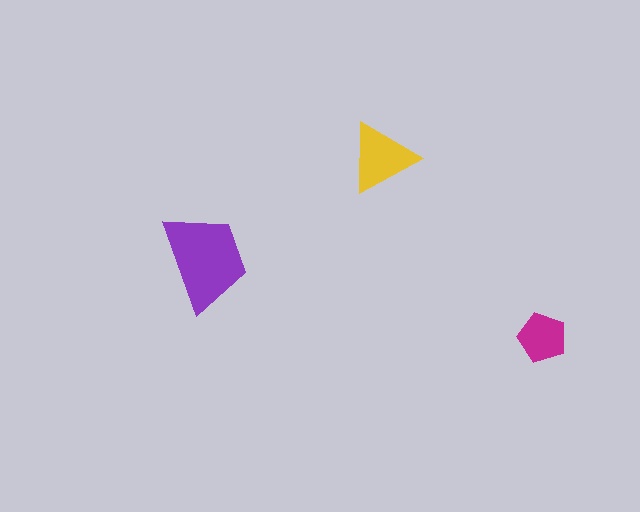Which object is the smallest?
The magenta pentagon.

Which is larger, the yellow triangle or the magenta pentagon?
The yellow triangle.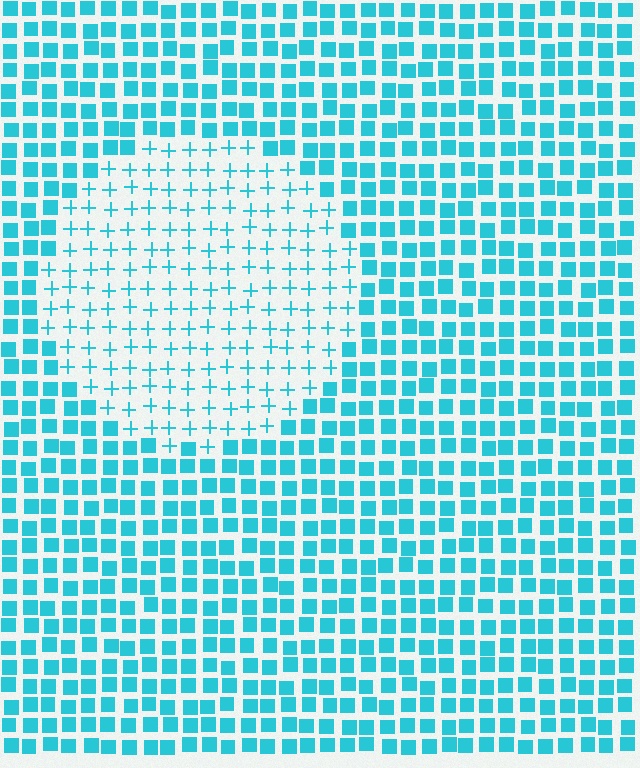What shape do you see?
I see a circle.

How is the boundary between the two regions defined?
The boundary is defined by a change in element shape: plus signs inside vs. squares outside. All elements share the same color and spacing.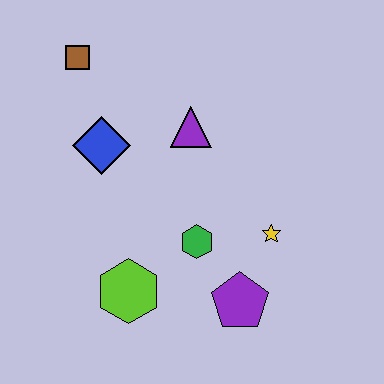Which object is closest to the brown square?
The blue diamond is closest to the brown square.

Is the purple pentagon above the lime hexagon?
No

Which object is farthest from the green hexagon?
The brown square is farthest from the green hexagon.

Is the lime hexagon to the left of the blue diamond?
No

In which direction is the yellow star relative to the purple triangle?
The yellow star is below the purple triangle.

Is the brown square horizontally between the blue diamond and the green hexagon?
No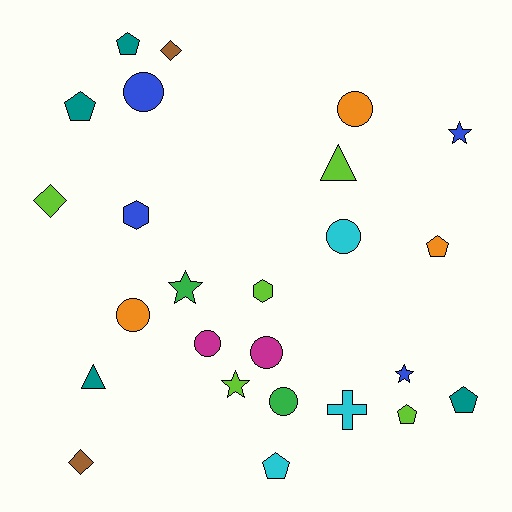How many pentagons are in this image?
There are 6 pentagons.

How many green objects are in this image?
There are 2 green objects.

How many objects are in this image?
There are 25 objects.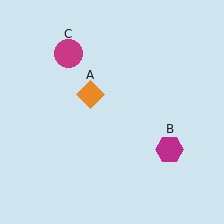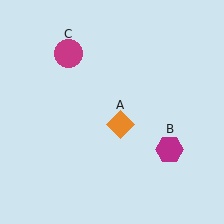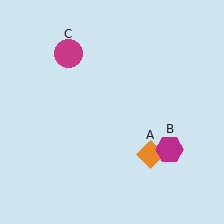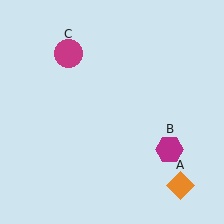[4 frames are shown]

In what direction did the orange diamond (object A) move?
The orange diamond (object A) moved down and to the right.